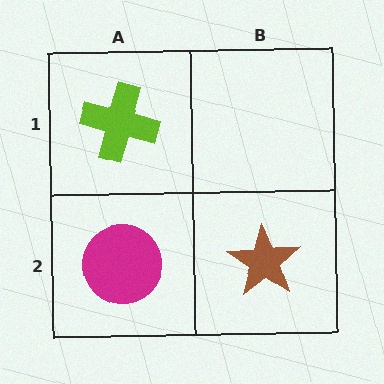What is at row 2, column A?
A magenta circle.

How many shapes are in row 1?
1 shape.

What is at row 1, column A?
A lime cross.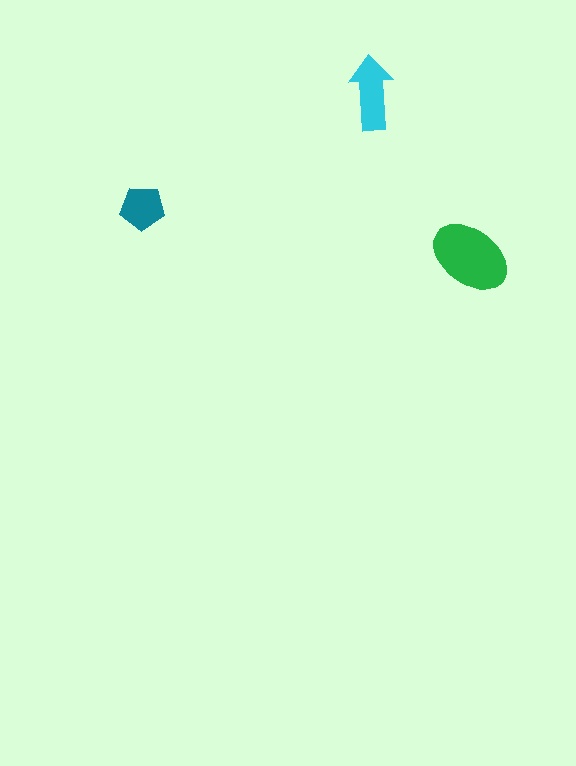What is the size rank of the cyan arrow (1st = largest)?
2nd.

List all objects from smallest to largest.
The teal pentagon, the cyan arrow, the green ellipse.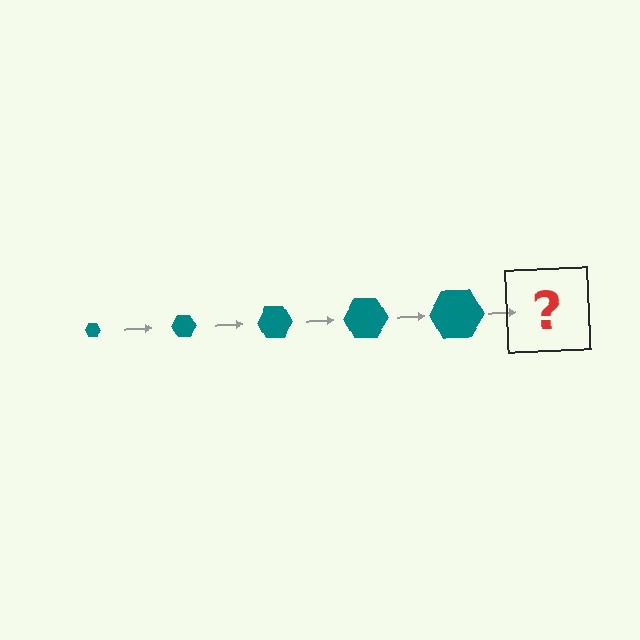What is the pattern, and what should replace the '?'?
The pattern is that the hexagon gets progressively larger each step. The '?' should be a teal hexagon, larger than the previous one.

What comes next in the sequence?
The next element should be a teal hexagon, larger than the previous one.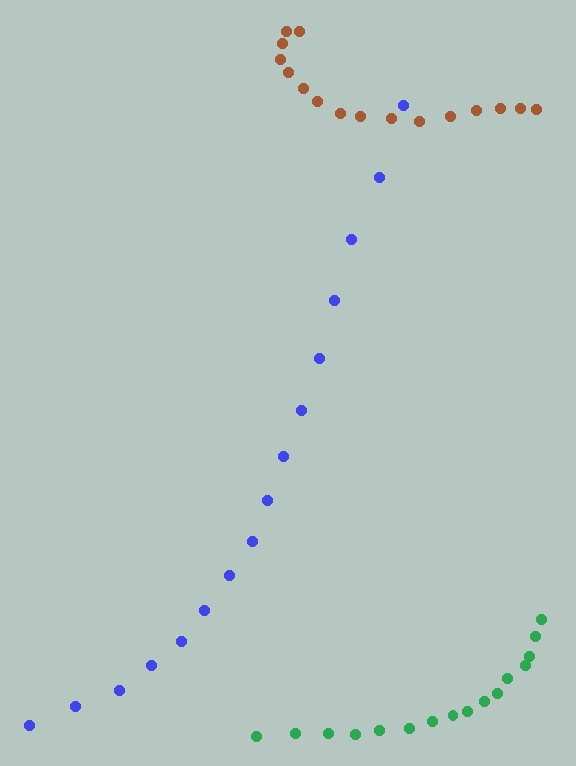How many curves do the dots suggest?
There are 3 distinct paths.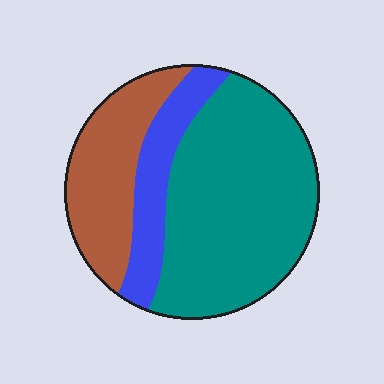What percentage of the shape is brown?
Brown covers around 25% of the shape.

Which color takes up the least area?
Blue, at roughly 15%.